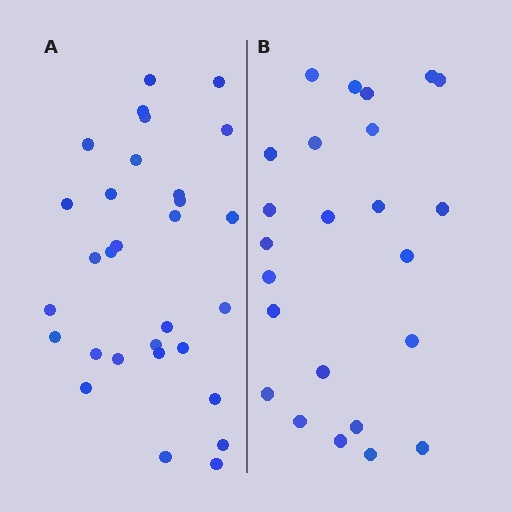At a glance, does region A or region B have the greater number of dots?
Region A (the left region) has more dots.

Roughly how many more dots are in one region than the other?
Region A has about 6 more dots than region B.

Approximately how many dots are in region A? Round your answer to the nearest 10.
About 30 dots.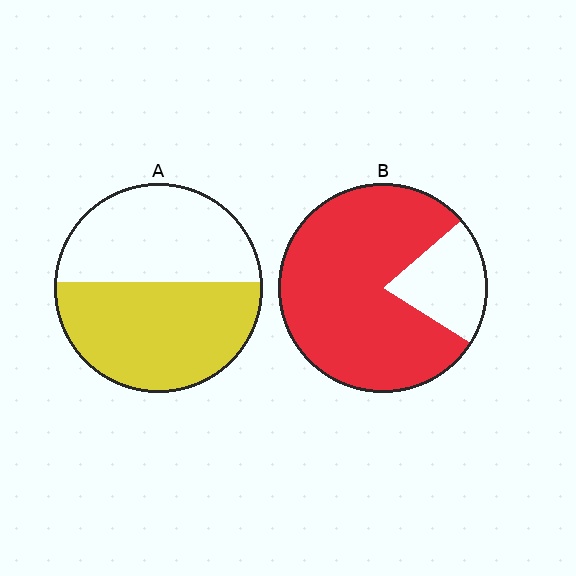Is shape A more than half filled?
Roughly half.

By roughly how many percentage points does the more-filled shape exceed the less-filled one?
By roughly 25 percentage points (B over A).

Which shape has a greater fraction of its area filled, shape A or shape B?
Shape B.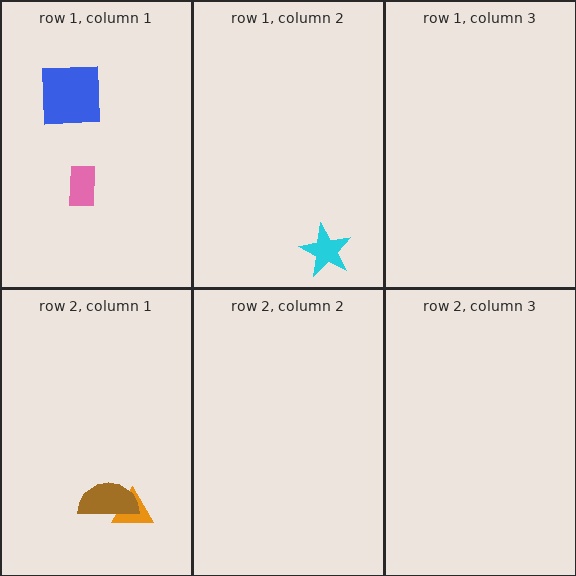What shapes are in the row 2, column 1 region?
The orange triangle, the brown semicircle.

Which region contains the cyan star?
The row 1, column 2 region.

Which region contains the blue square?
The row 1, column 1 region.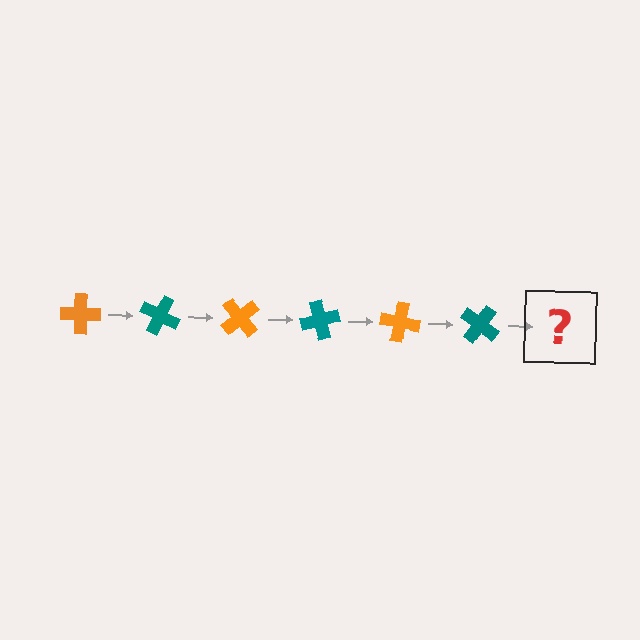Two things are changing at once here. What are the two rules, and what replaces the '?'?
The two rules are that it rotates 25 degrees each step and the color cycles through orange and teal. The '?' should be an orange cross, rotated 150 degrees from the start.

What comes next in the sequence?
The next element should be an orange cross, rotated 150 degrees from the start.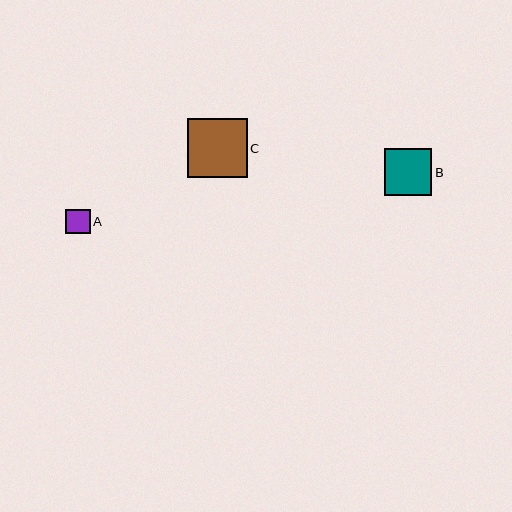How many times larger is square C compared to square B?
Square C is approximately 1.3 times the size of square B.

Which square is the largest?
Square C is the largest with a size of approximately 59 pixels.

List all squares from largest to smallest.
From largest to smallest: C, B, A.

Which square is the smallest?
Square A is the smallest with a size of approximately 24 pixels.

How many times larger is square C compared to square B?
Square C is approximately 1.3 times the size of square B.